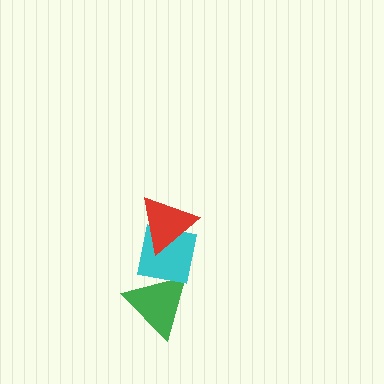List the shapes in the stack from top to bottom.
From top to bottom: the red triangle, the cyan square, the green triangle.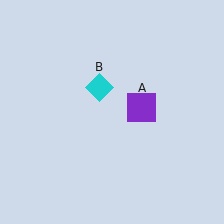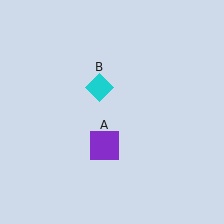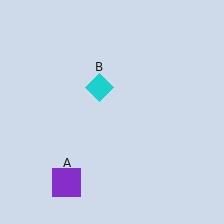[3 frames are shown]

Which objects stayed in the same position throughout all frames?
Cyan diamond (object B) remained stationary.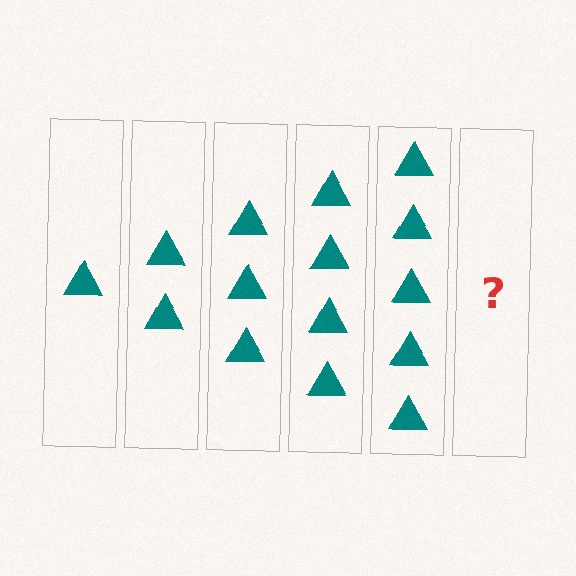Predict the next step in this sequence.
The next step is 6 triangles.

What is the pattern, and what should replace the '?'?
The pattern is that each step adds one more triangle. The '?' should be 6 triangles.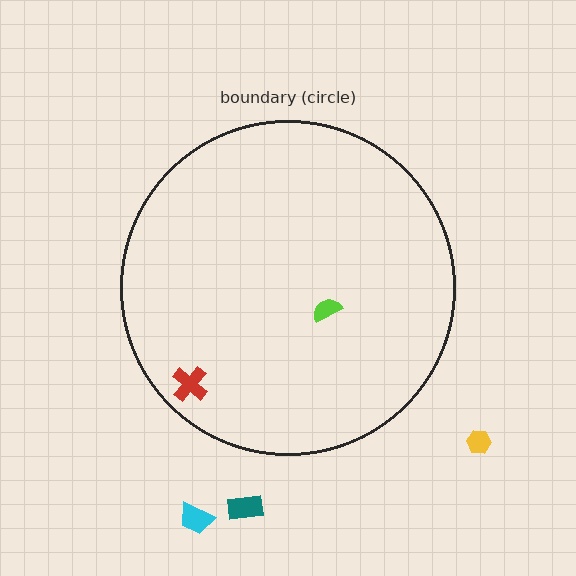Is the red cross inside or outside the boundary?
Inside.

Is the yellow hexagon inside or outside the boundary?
Outside.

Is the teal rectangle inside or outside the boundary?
Outside.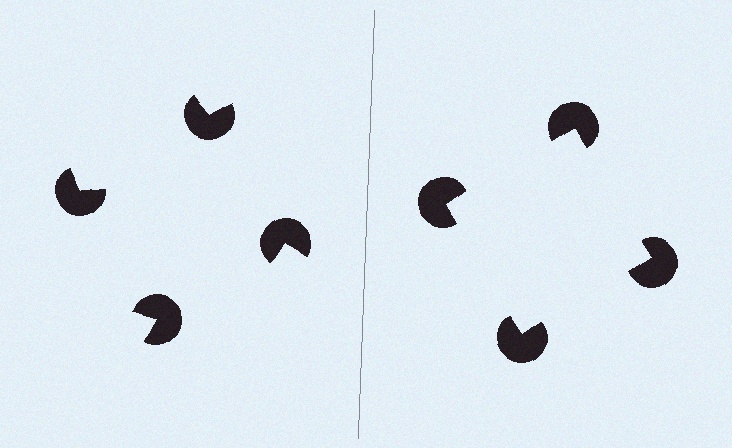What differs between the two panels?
The pac-man discs are positioned identically on both sides; only the wedge orientations differ. On the right they align to a square; on the left they are misaligned.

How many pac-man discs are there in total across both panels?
8 — 4 on each side.